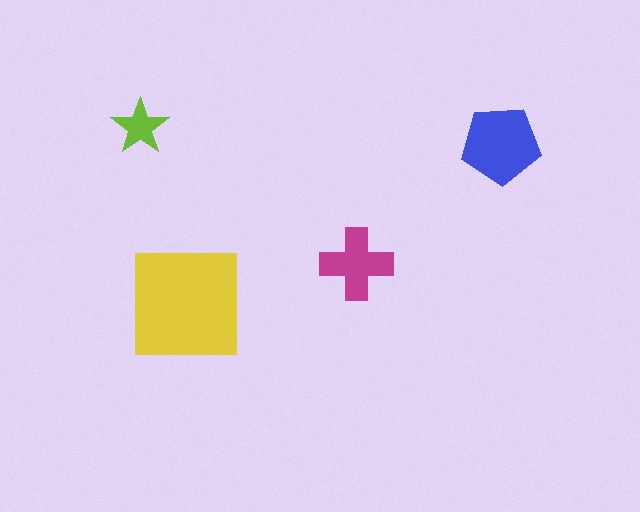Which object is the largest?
The yellow square.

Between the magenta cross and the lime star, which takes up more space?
The magenta cross.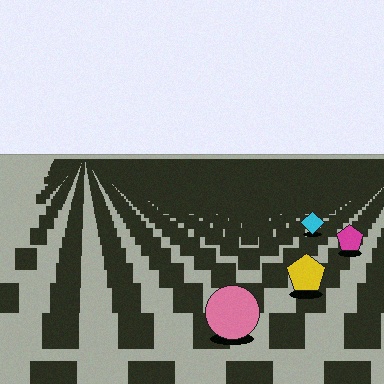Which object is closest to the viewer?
The pink circle is closest. The texture marks near it are larger and more spread out.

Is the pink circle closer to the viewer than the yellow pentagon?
Yes. The pink circle is closer — you can tell from the texture gradient: the ground texture is coarser near it.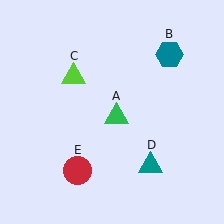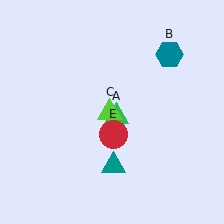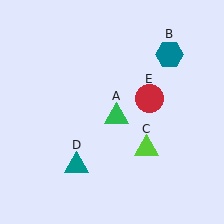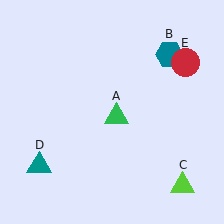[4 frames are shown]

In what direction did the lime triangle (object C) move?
The lime triangle (object C) moved down and to the right.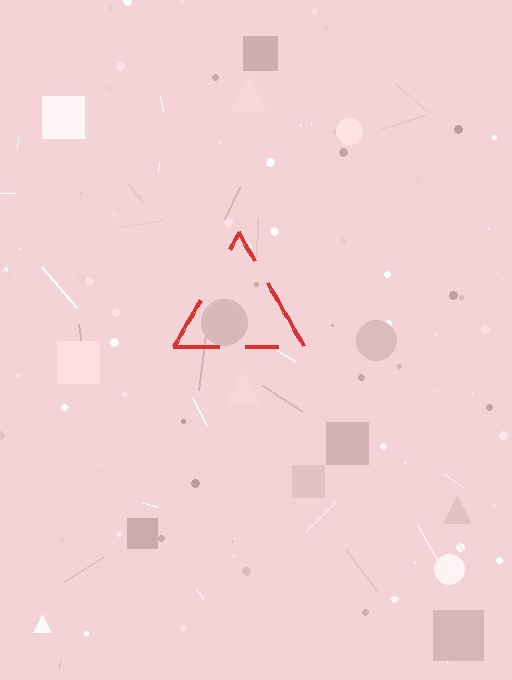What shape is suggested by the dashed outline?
The dashed outline suggests a triangle.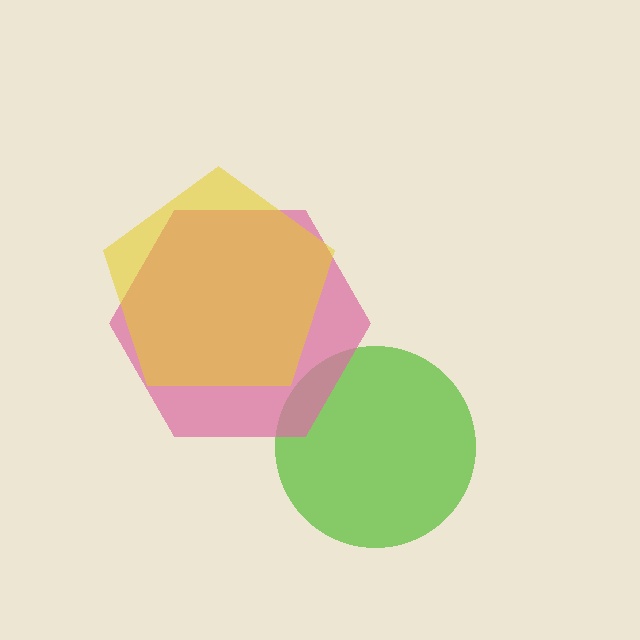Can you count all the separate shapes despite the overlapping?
Yes, there are 3 separate shapes.